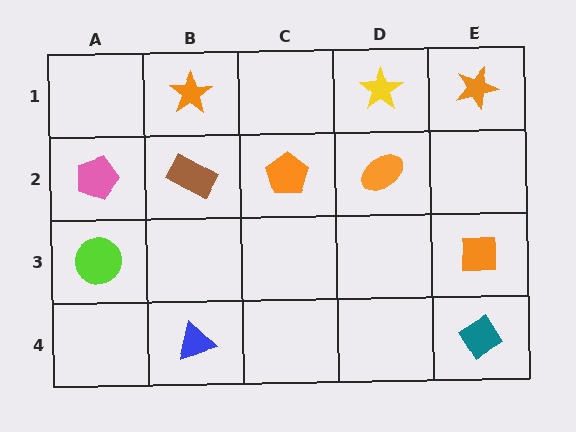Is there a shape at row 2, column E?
No, that cell is empty.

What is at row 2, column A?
A pink pentagon.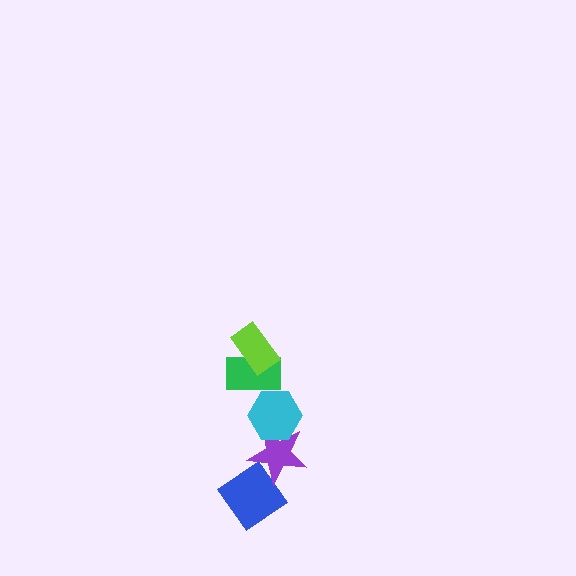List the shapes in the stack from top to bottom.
From top to bottom: the lime rectangle, the green rectangle, the cyan hexagon, the purple star, the blue diamond.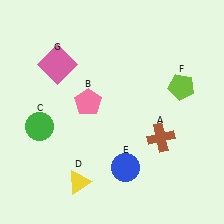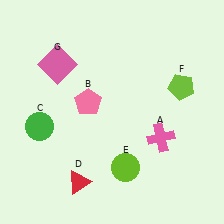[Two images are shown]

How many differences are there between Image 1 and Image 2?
There are 3 differences between the two images.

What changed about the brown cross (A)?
In Image 1, A is brown. In Image 2, it changed to pink.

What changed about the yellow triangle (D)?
In Image 1, D is yellow. In Image 2, it changed to red.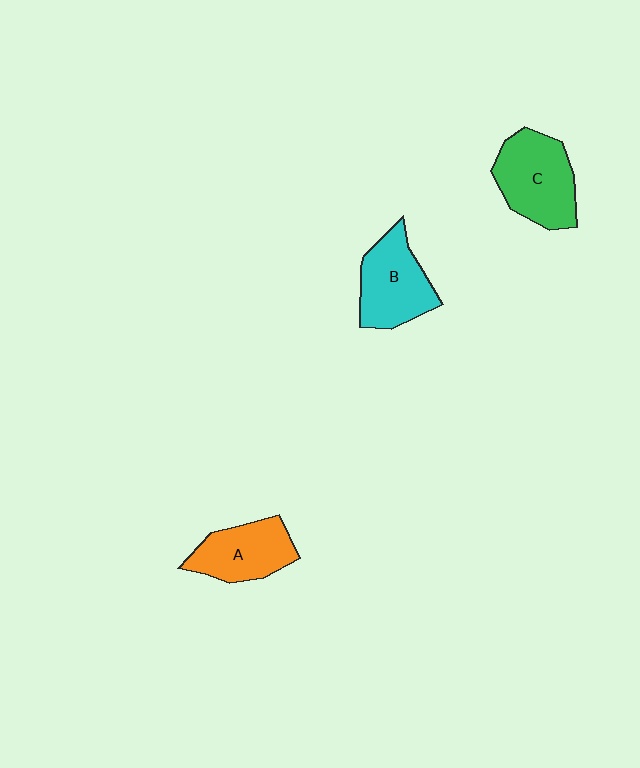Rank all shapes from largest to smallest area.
From largest to smallest: C (green), B (cyan), A (orange).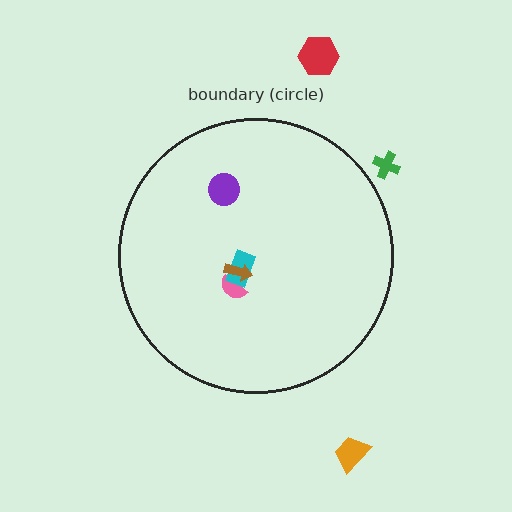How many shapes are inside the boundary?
4 inside, 3 outside.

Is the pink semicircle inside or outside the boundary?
Inside.